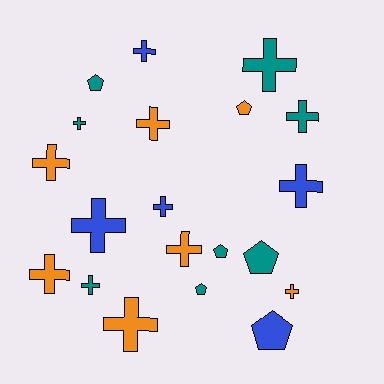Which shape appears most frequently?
Cross, with 14 objects.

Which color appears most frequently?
Teal, with 8 objects.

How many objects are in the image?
There are 20 objects.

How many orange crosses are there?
There are 6 orange crosses.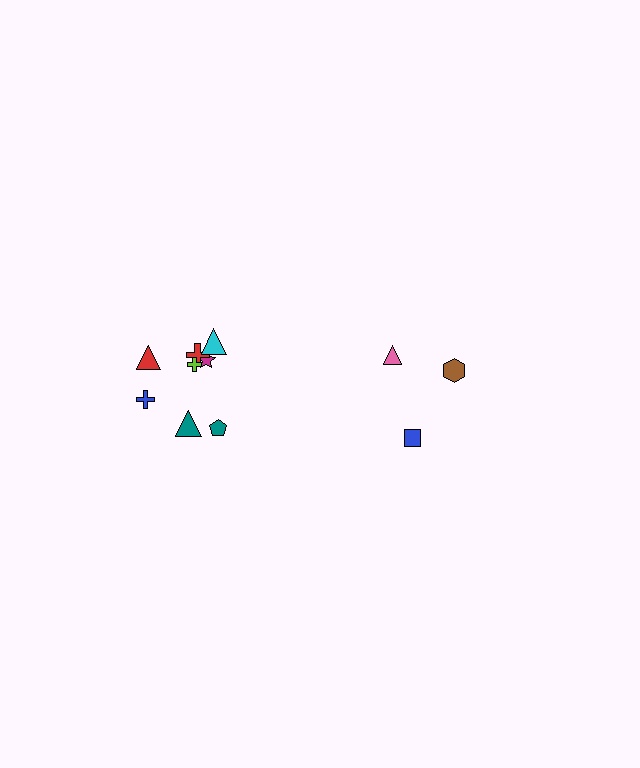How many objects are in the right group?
There are 3 objects.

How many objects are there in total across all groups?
There are 11 objects.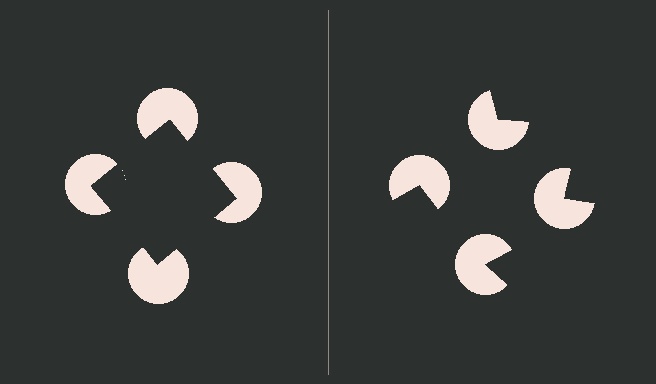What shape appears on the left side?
An illusory square.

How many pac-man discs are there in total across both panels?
8 — 4 on each side.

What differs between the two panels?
The pac-man discs are positioned identically on both sides; only the wedge orientations differ. On the left they align to a square; on the right they are misaligned.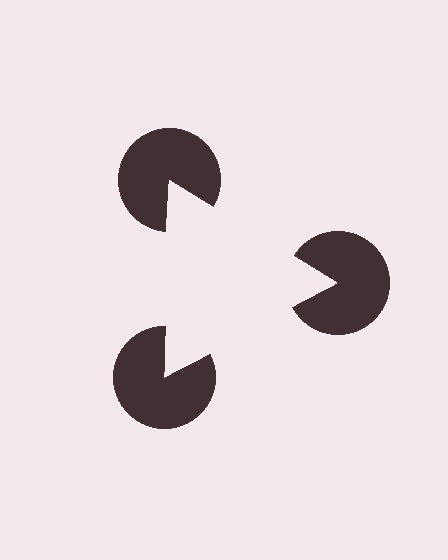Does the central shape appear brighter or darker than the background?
It typically appears slightly brighter than the background, even though no actual brightness change is drawn.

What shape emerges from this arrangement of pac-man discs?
An illusory triangle — its edges are inferred from the aligned wedge cuts in the pac-man discs, not physically drawn.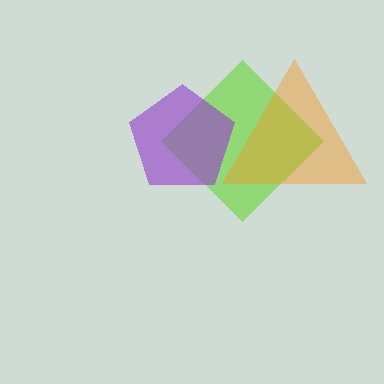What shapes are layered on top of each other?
The layered shapes are: a lime diamond, an orange triangle, a purple pentagon.